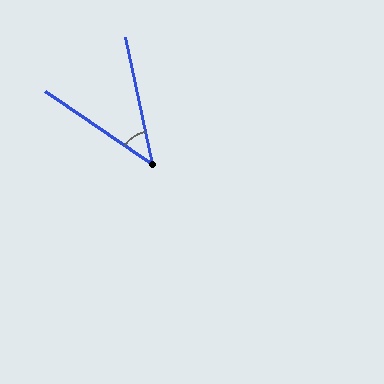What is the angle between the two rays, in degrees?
Approximately 44 degrees.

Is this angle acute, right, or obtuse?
It is acute.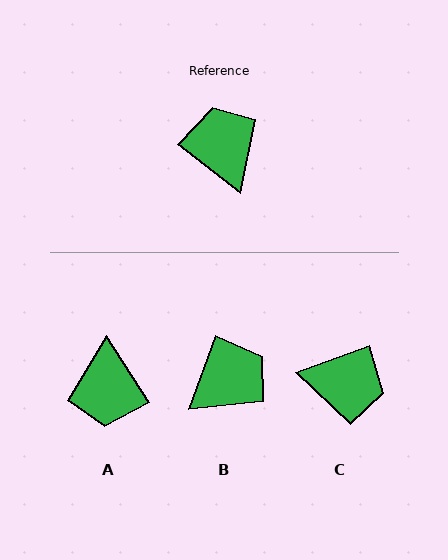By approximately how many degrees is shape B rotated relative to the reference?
Approximately 72 degrees clockwise.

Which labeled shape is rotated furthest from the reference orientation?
A, about 161 degrees away.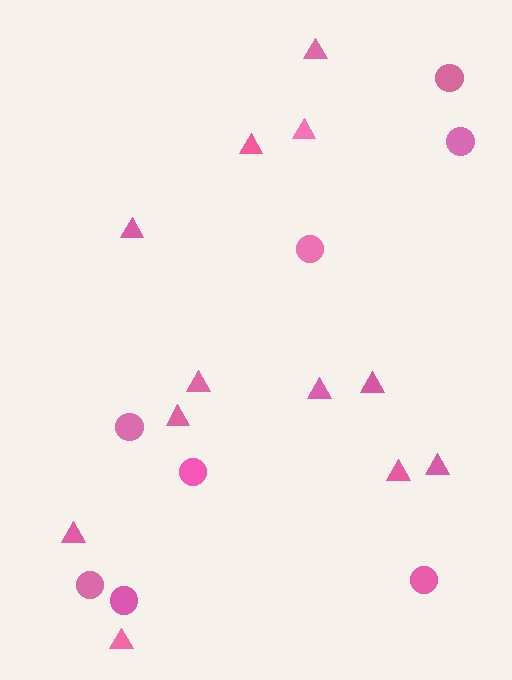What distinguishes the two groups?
There are 2 groups: one group of triangles (12) and one group of circles (8).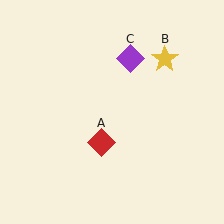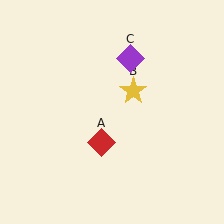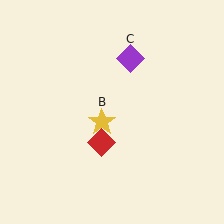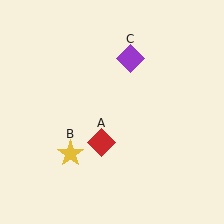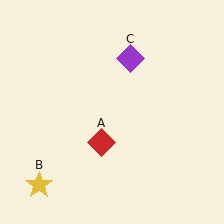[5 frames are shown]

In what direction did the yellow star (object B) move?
The yellow star (object B) moved down and to the left.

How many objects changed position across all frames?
1 object changed position: yellow star (object B).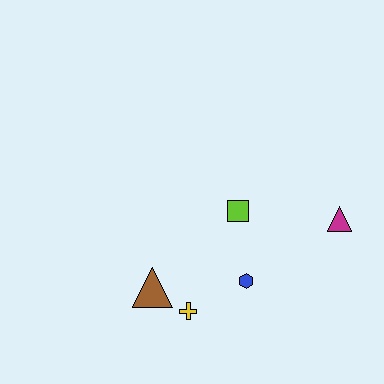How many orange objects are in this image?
There are no orange objects.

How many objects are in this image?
There are 5 objects.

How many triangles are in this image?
There are 2 triangles.